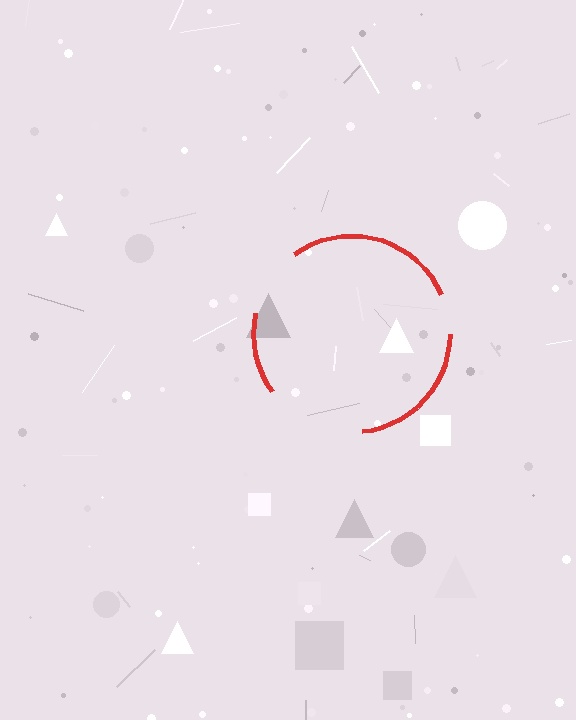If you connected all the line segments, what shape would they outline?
They would outline a circle.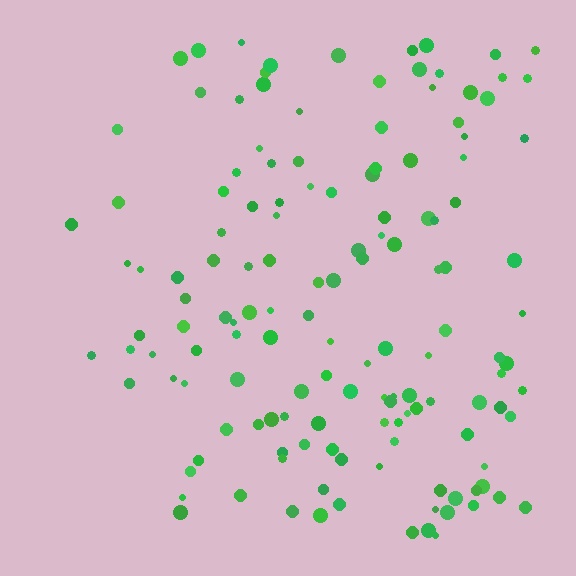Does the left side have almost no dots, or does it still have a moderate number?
Still a moderate number, just noticeably fewer than the right.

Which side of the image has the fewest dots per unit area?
The left.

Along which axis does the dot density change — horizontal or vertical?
Horizontal.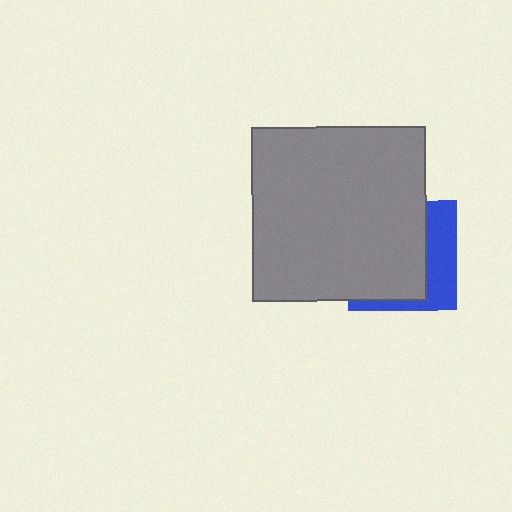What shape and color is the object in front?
The object in front is a gray square.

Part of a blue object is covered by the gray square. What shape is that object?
It is a square.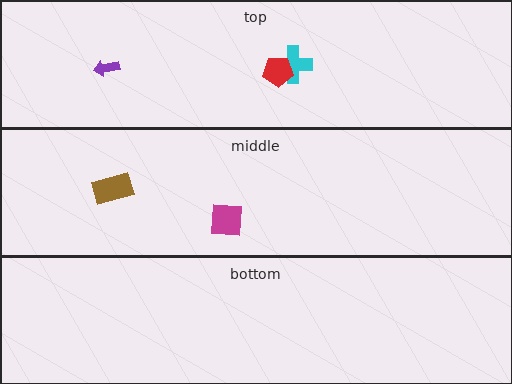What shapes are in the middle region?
The brown rectangle, the magenta square.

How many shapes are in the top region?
3.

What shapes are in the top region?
The cyan cross, the purple arrow, the red pentagon.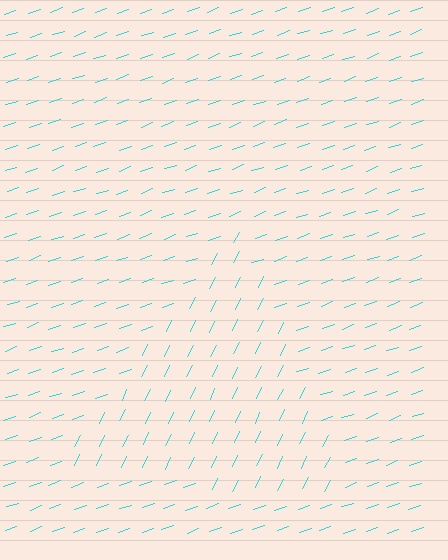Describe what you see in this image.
The image is filled with small cyan line segments. A triangle region in the image has lines oriented differently from the surrounding lines, creating a visible texture boundary.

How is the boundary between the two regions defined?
The boundary is defined purely by a change in line orientation (approximately 45 degrees difference). All lines are the same color and thickness.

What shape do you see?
I see a triangle.